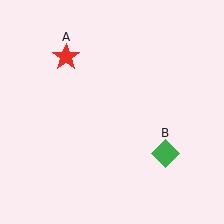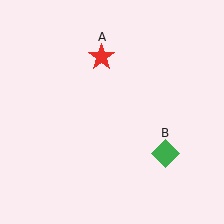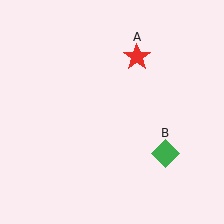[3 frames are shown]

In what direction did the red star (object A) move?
The red star (object A) moved right.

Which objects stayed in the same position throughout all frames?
Green diamond (object B) remained stationary.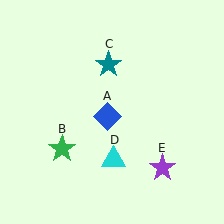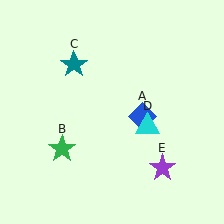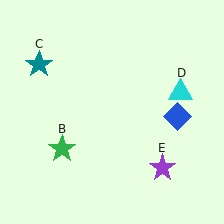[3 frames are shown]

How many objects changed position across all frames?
3 objects changed position: blue diamond (object A), teal star (object C), cyan triangle (object D).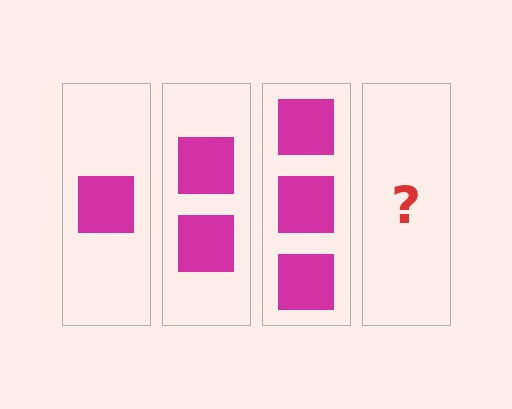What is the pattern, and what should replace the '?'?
The pattern is that each step adds one more square. The '?' should be 4 squares.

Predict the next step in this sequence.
The next step is 4 squares.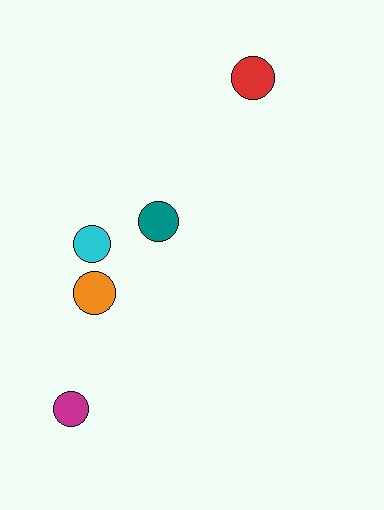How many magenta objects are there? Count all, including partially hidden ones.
There is 1 magenta object.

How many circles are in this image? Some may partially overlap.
There are 5 circles.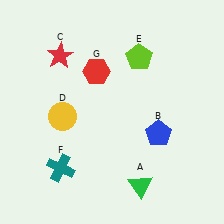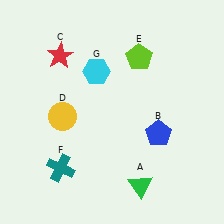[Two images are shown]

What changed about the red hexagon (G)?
In Image 1, G is red. In Image 2, it changed to cyan.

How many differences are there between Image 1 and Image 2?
There is 1 difference between the two images.